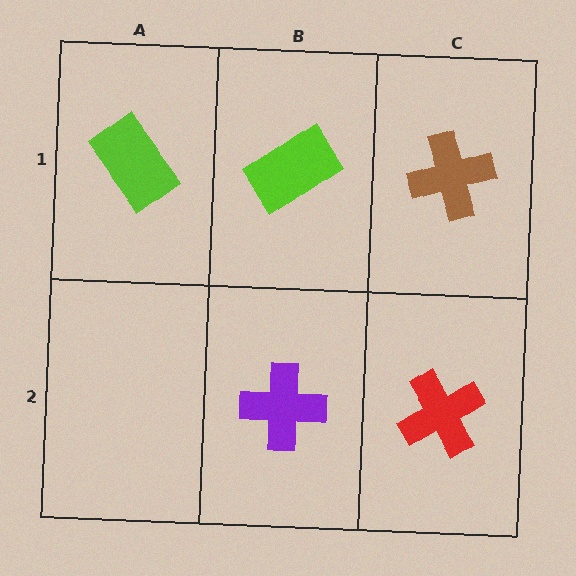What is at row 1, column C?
A brown cross.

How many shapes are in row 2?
2 shapes.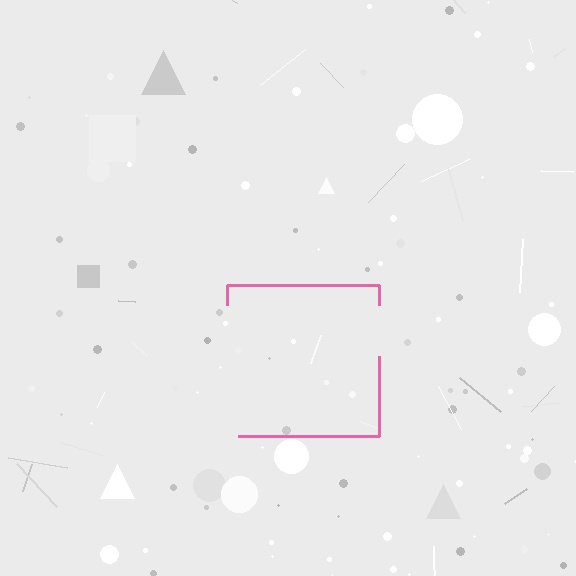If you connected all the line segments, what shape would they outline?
They would outline a square.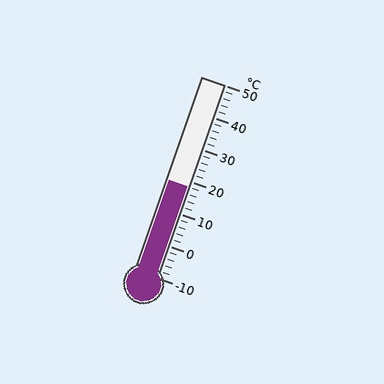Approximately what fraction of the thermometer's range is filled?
The thermometer is filled to approximately 45% of its range.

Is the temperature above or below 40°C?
The temperature is below 40°C.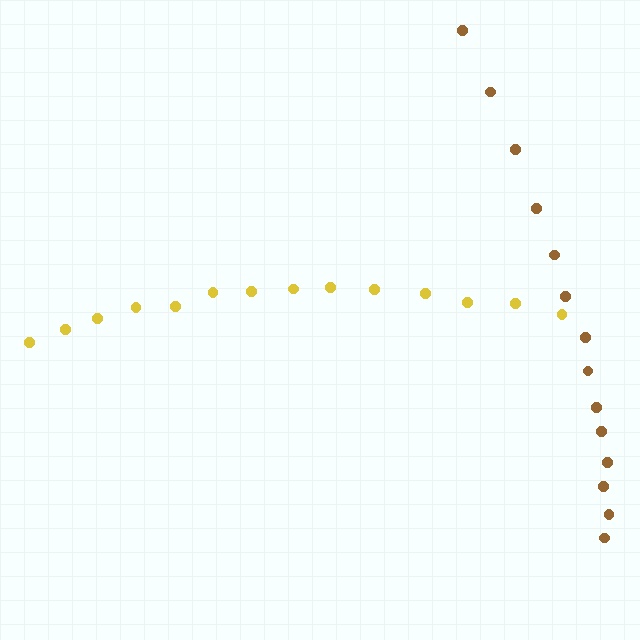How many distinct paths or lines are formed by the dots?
There are 2 distinct paths.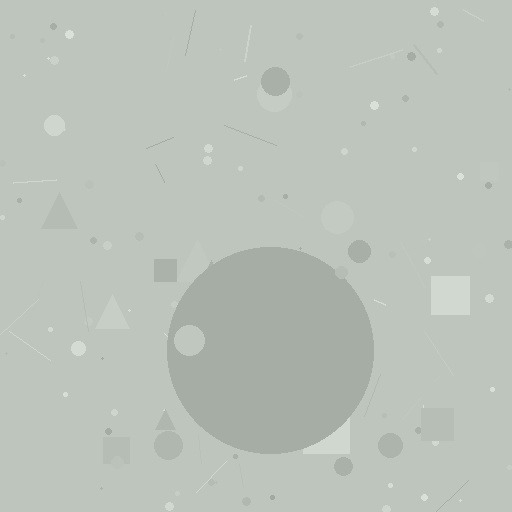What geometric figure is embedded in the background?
A circle is embedded in the background.